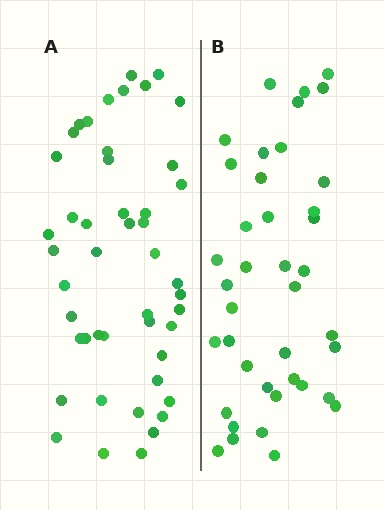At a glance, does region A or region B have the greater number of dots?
Region A (the left region) has more dots.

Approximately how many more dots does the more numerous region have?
Region A has roughly 8 or so more dots than region B.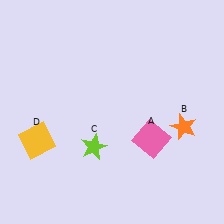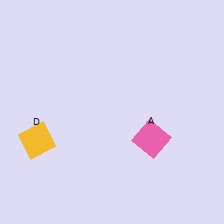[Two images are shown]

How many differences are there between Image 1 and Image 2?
There are 2 differences between the two images.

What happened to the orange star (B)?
The orange star (B) was removed in Image 2. It was in the bottom-right area of Image 1.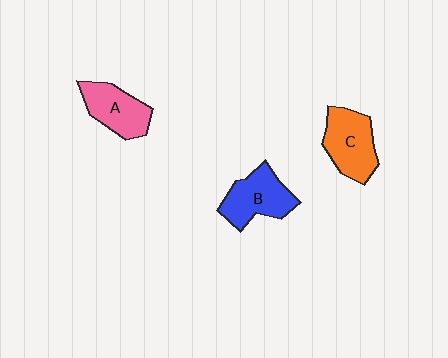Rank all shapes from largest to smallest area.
From largest to smallest: C (orange), B (blue), A (pink).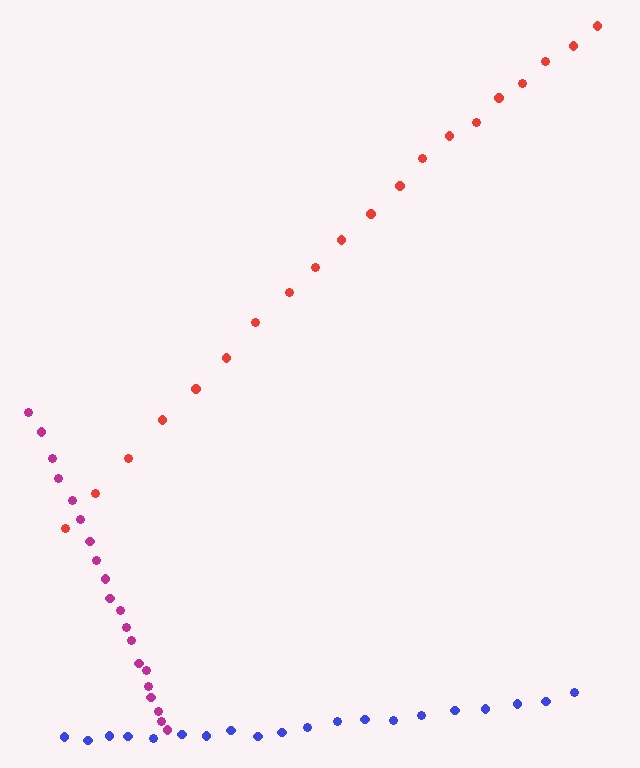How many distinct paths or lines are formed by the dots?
There are 3 distinct paths.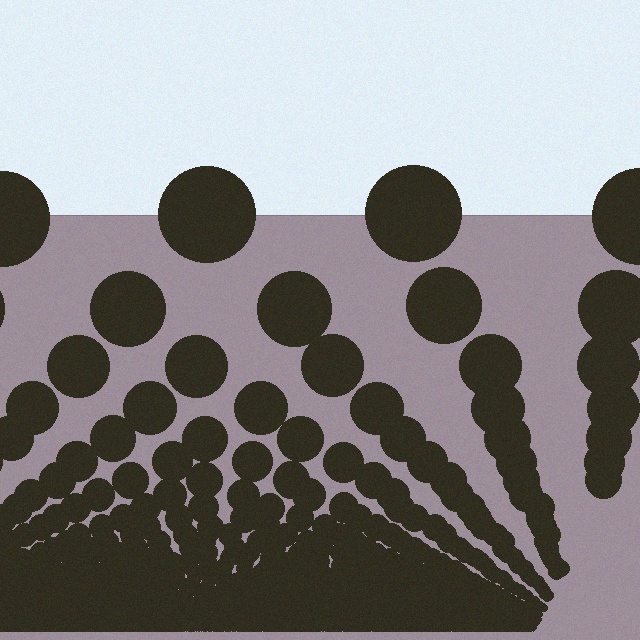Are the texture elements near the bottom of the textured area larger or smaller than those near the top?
Smaller. The gradient is inverted — elements near the bottom are smaller and denser.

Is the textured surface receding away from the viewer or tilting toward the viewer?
The surface appears to tilt toward the viewer. Texture elements get larger and sparser toward the top.